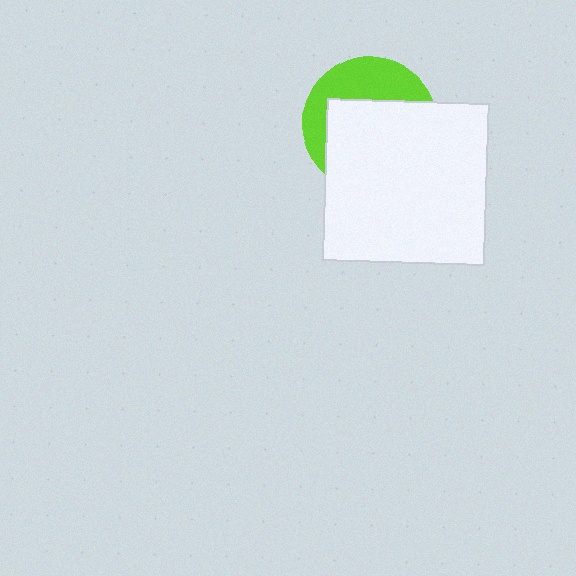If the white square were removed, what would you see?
You would see the complete lime circle.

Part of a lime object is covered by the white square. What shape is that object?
It is a circle.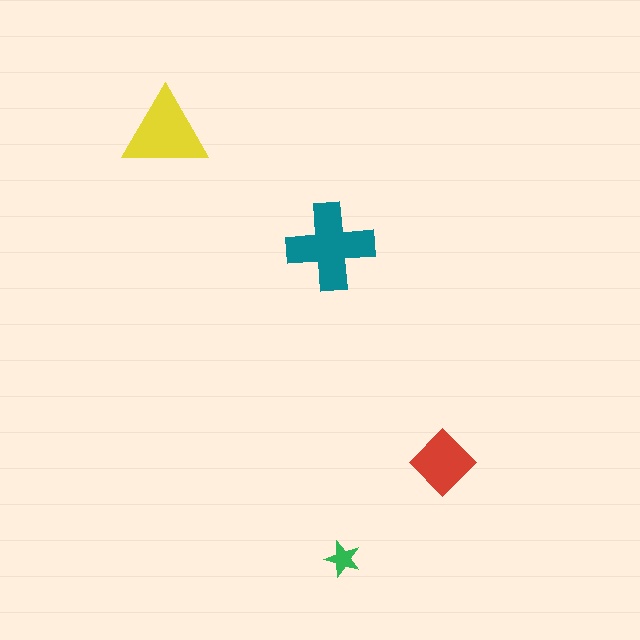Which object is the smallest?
The green star.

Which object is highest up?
The yellow triangle is topmost.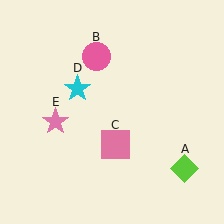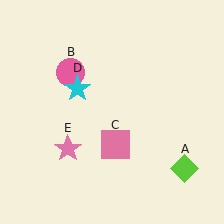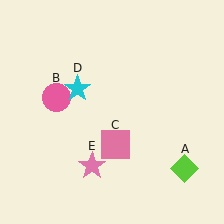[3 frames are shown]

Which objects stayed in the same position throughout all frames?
Lime diamond (object A) and pink square (object C) and cyan star (object D) remained stationary.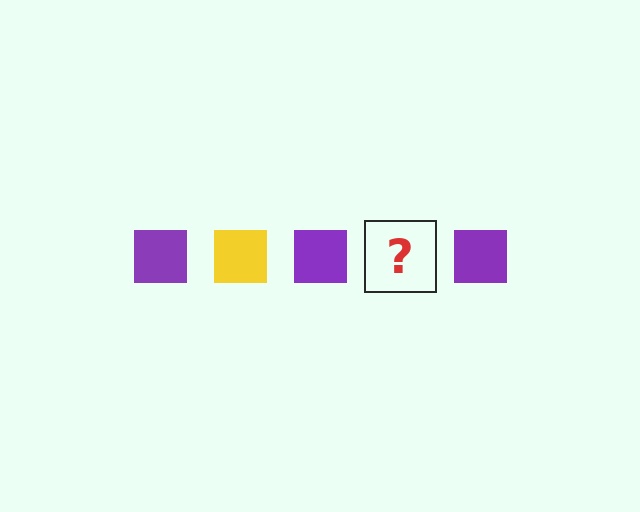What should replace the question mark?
The question mark should be replaced with a yellow square.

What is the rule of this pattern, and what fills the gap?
The rule is that the pattern cycles through purple, yellow squares. The gap should be filled with a yellow square.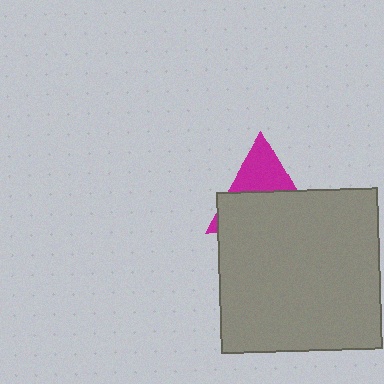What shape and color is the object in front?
The object in front is a gray square.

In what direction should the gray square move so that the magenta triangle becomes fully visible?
The gray square should move down. That is the shortest direction to clear the overlap and leave the magenta triangle fully visible.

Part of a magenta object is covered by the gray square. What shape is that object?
It is a triangle.